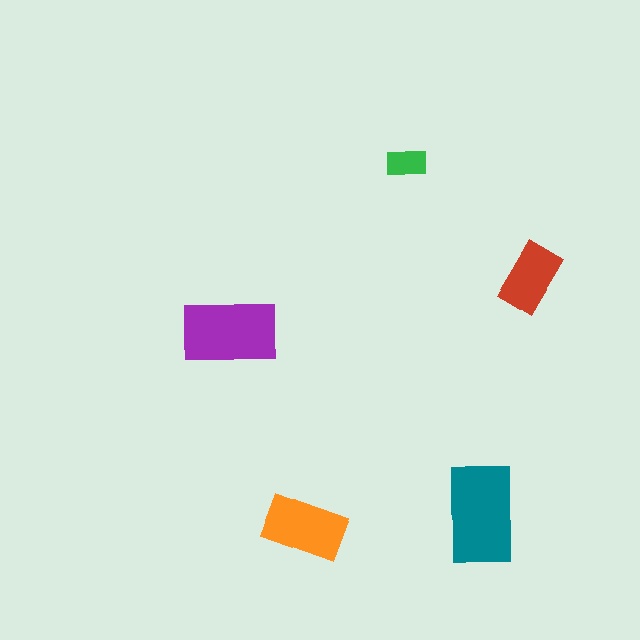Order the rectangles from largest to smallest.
the teal one, the purple one, the orange one, the red one, the green one.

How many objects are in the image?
There are 5 objects in the image.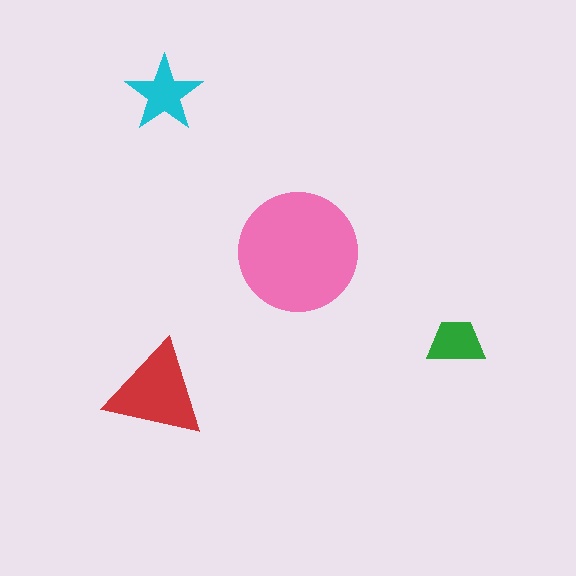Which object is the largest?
The pink circle.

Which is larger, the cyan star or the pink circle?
The pink circle.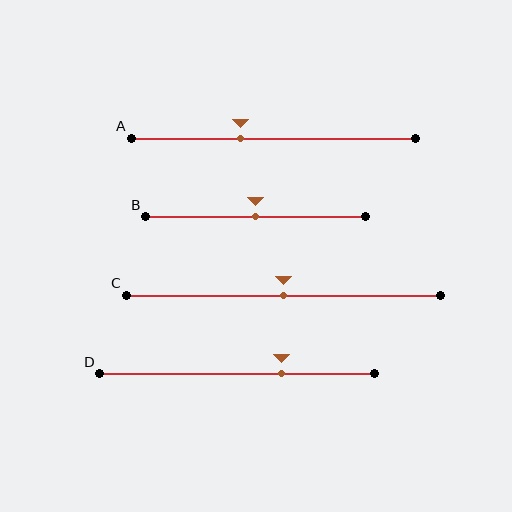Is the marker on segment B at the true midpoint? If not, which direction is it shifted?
Yes, the marker on segment B is at the true midpoint.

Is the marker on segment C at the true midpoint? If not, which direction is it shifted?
Yes, the marker on segment C is at the true midpoint.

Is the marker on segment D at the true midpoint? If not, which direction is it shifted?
No, the marker on segment D is shifted to the right by about 16% of the segment length.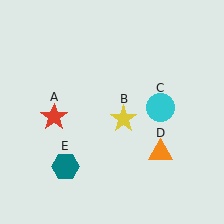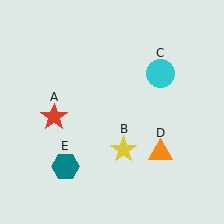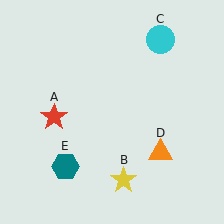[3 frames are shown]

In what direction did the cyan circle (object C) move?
The cyan circle (object C) moved up.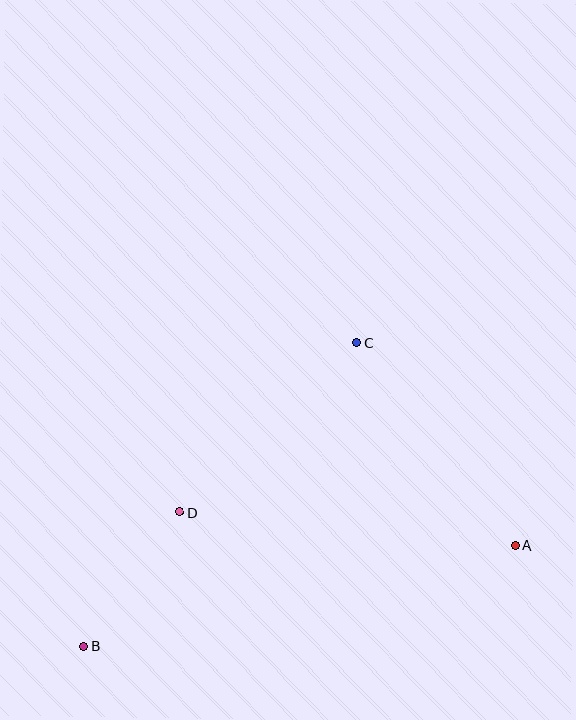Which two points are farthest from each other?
Points A and B are farthest from each other.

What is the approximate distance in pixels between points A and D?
The distance between A and D is approximately 338 pixels.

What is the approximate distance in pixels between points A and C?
The distance between A and C is approximately 258 pixels.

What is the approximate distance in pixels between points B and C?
The distance between B and C is approximately 408 pixels.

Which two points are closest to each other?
Points B and D are closest to each other.